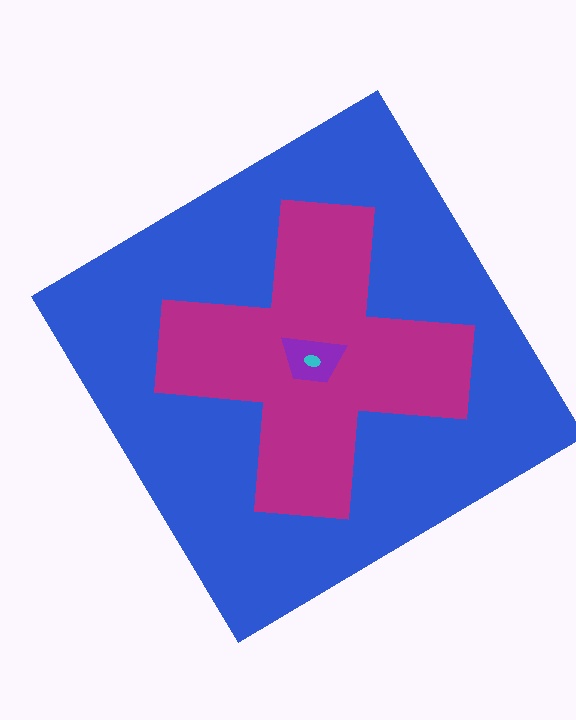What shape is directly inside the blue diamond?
The magenta cross.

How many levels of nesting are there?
4.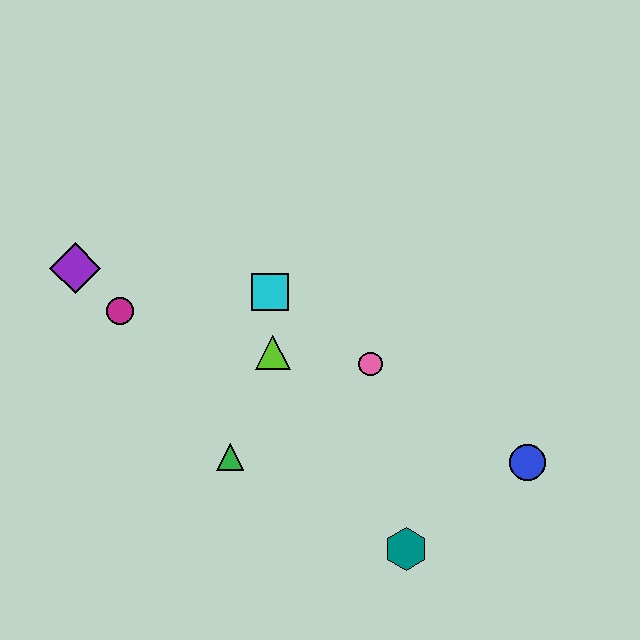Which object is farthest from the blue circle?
The purple diamond is farthest from the blue circle.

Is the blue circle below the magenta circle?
Yes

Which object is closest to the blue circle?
The teal hexagon is closest to the blue circle.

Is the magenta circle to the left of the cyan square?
Yes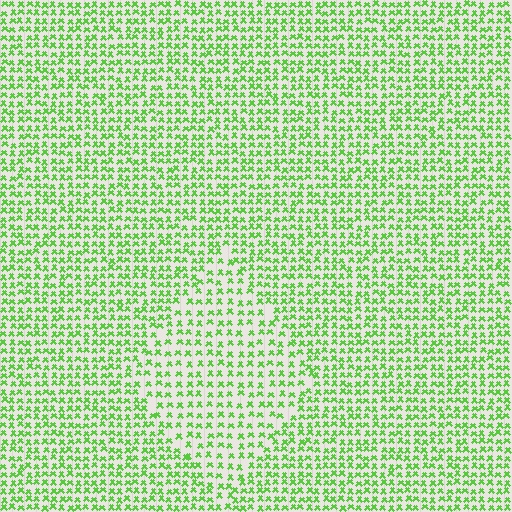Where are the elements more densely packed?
The elements are more densely packed outside the diamond boundary.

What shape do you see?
I see a diamond.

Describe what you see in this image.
The image contains small lime elements arranged at two different densities. A diamond-shaped region is visible where the elements are less densely packed than the surrounding area.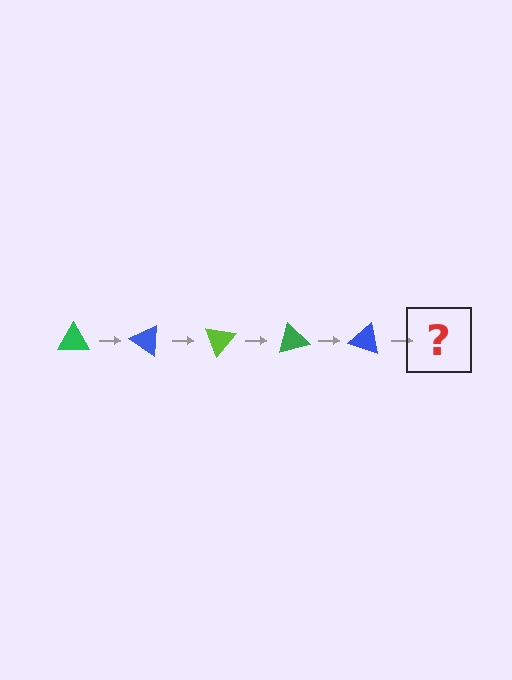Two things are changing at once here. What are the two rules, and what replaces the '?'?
The two rules are that it rotates 35 degrees each step and the color cycles through green, blue, and lime. The '?' should be a lime triangle, rotated 175 degrees from the start.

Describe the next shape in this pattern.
It should be a lime triangle, rotated 175 degrees from the start.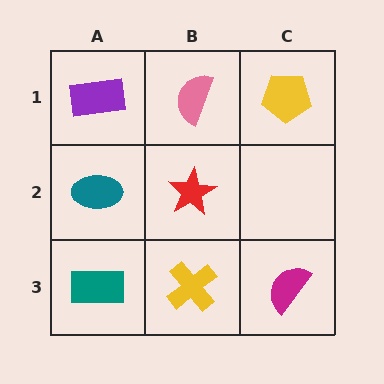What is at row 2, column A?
A teal ellipse.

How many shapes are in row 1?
3 shapes.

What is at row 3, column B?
A yellow cross.